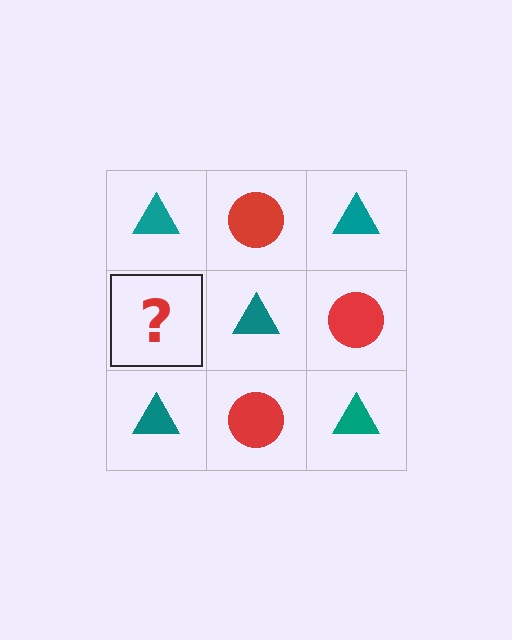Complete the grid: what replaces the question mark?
The question mark should be replaced with a red circle.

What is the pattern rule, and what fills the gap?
The rule is that it alternates teal triangle and red circle in a checkerboard pattern. The gap should be filled with a red circle.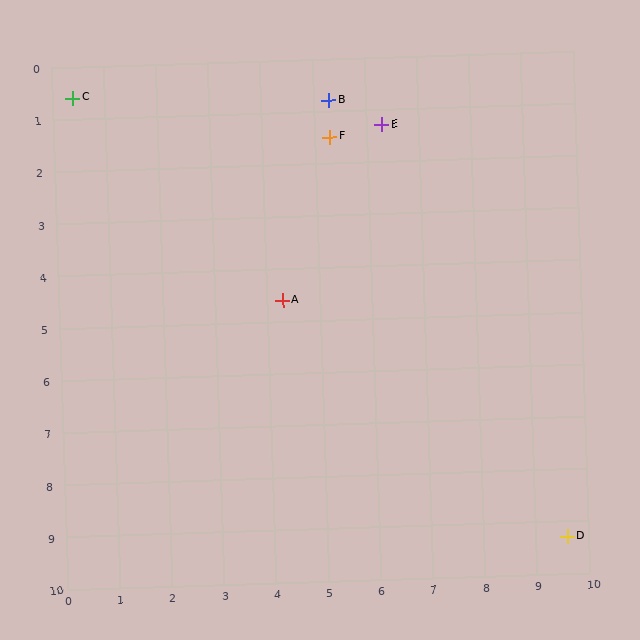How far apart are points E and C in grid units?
Points E and C are about 5.9 grid units apart.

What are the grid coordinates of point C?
Point C is at approximately (0.4, 0.6).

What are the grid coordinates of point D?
Point D is at approximately (9.6, 9.3).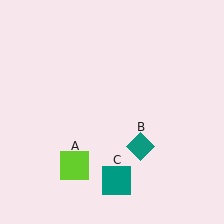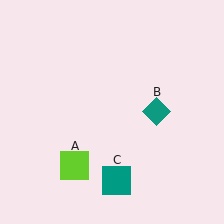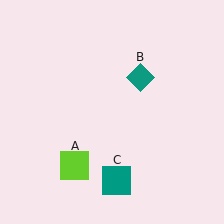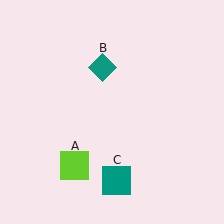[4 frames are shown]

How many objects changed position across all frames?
1 object changed position: teal diamond (object B).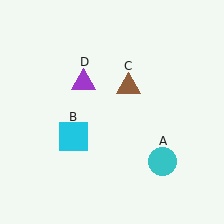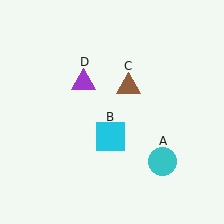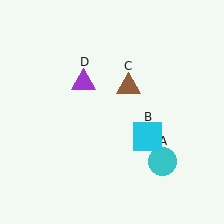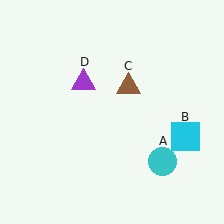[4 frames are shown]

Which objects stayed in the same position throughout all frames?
Cyan circle (object A) and brown triangle (object C) and purple triangle (object D) remained stationary.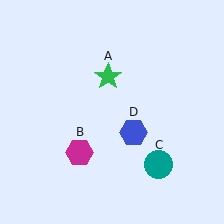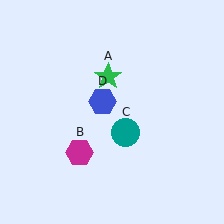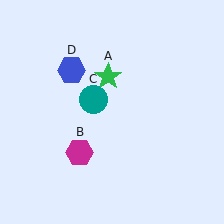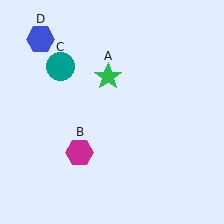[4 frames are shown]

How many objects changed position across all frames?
2 objects changed position: teal circle (object C), blue hexagon (object D).